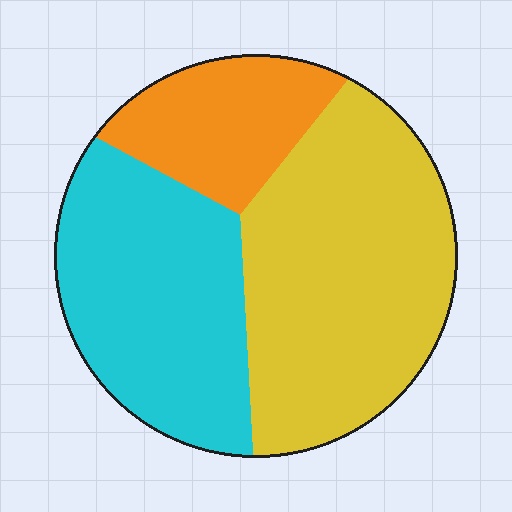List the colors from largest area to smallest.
From largest to smallest: yellow, cyan, orange.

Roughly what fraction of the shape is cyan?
Cyan takes up about three eighths (3/8) of the shape.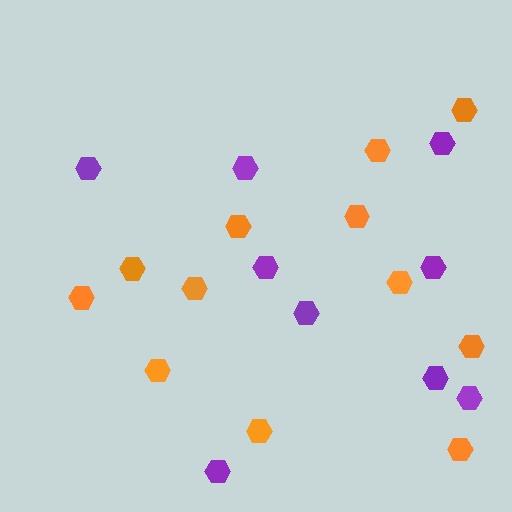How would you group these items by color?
There are 2 groups: one group of purple hexagons (9) and one group of orange hexagons (12).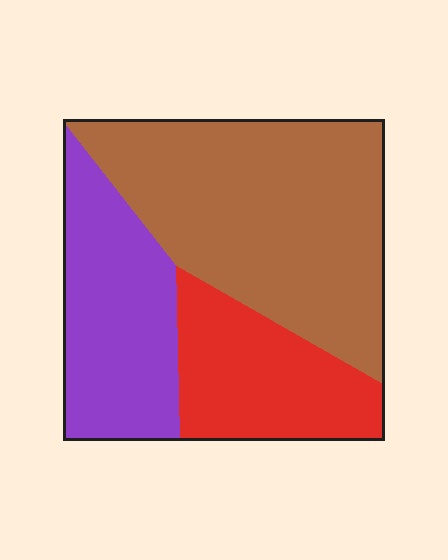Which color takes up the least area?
Red, at roughly 25%.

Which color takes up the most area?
Brown, at roughly 50%.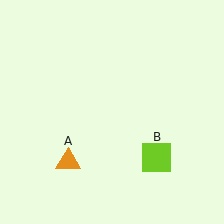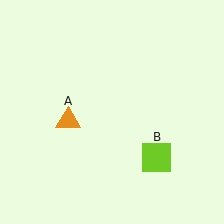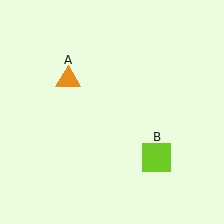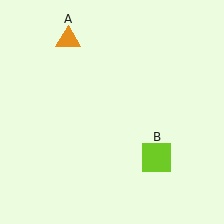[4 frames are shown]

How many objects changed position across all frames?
1 object changed position: orange triangle (object A).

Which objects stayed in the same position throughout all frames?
Lime square (object B) remained stationary.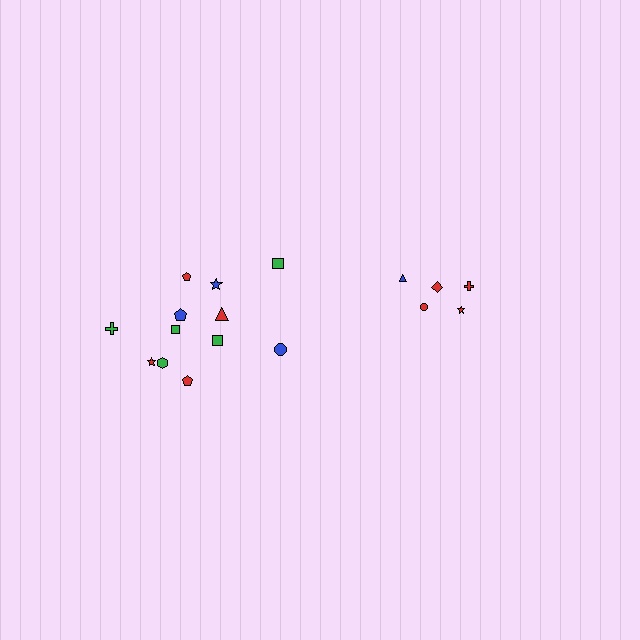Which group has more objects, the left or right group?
The left group.